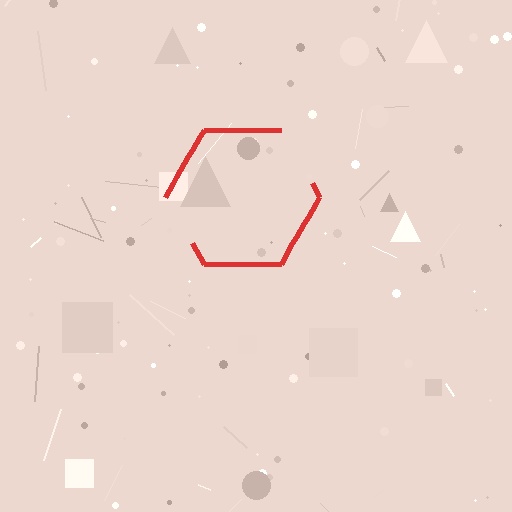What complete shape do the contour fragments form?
The contour fragments form a hexagon.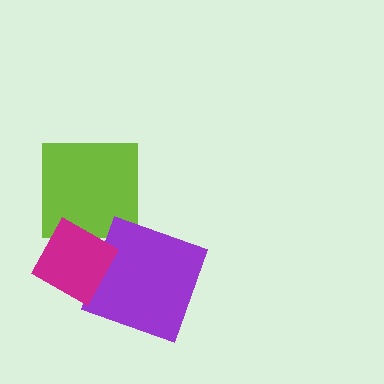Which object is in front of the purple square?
The magenta square is in front of the purple square.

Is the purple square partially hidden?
Yes, it is partially covered by another shape.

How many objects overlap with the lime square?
0 objects overlap with the lime square.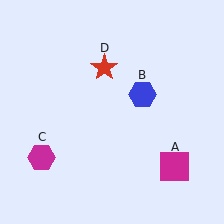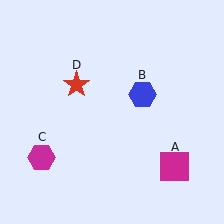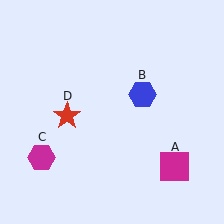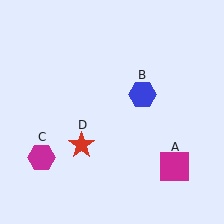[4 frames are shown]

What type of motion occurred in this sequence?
The red star (object D) rotated counterclockwise around the center of the scene.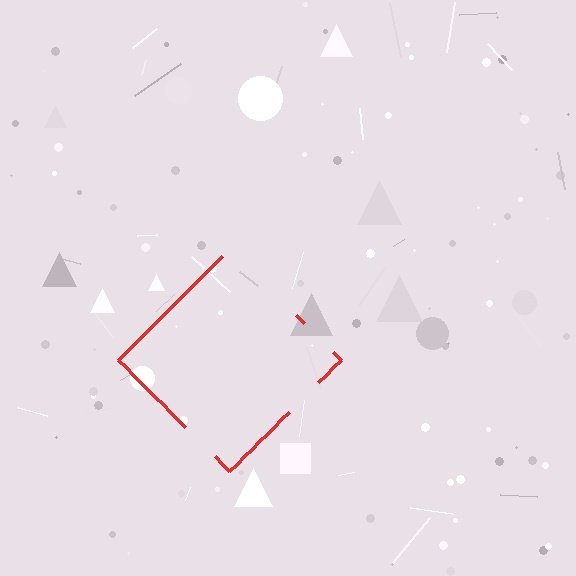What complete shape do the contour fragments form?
The contour fragments form a diamond.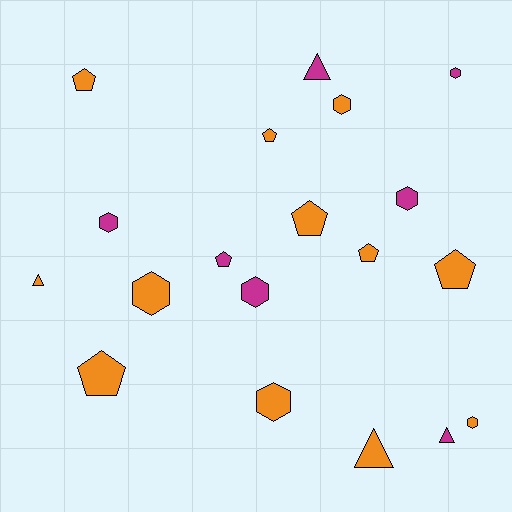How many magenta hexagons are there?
There are 4 magenta hexagons.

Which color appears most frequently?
Orange, with 12 objects.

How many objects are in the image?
There are 19 objects.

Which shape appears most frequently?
Hexagon, with 8 objects.